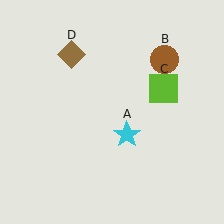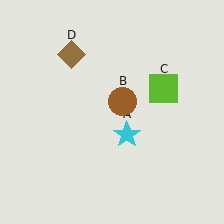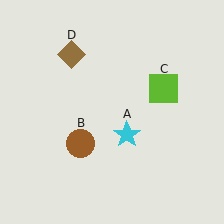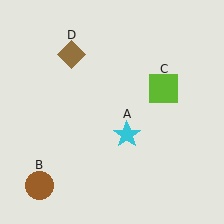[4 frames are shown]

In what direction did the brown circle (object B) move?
The brown circle (object B) moved down and to the left.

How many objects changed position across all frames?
1 object changed position: brown circle (object B).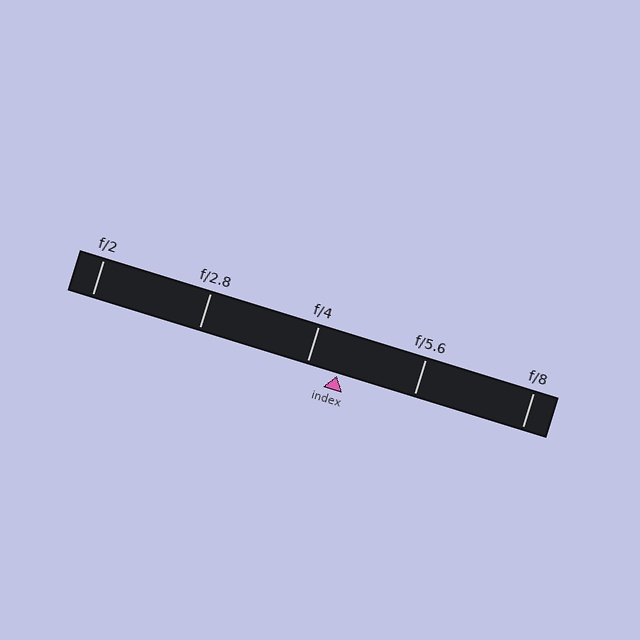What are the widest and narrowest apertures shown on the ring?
The widest aperture shown is f/2 and the narrowest is f/8.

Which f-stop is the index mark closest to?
The index mark is closest to f/4.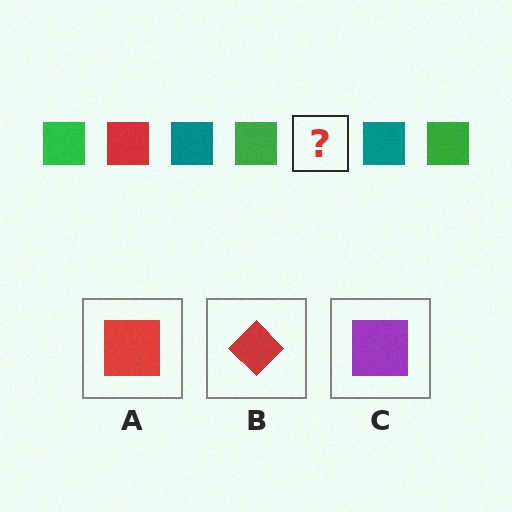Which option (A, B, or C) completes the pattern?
A.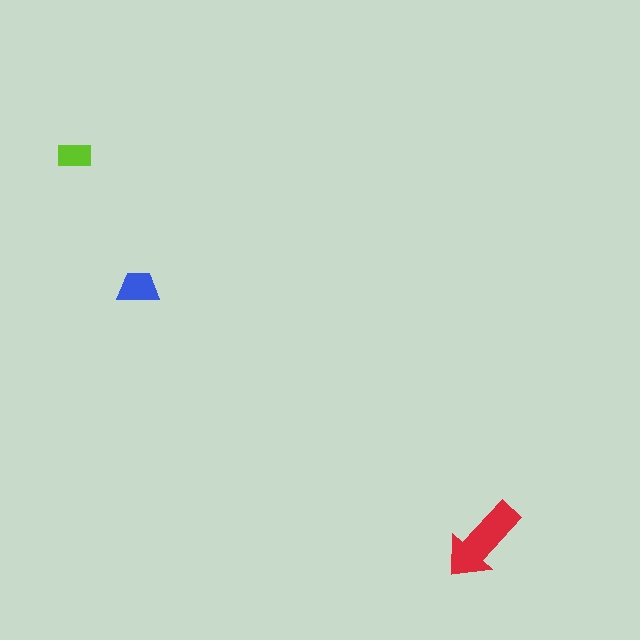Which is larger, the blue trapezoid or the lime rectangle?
The blue trapezoid.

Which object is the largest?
The red arrow.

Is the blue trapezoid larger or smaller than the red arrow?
Smaller.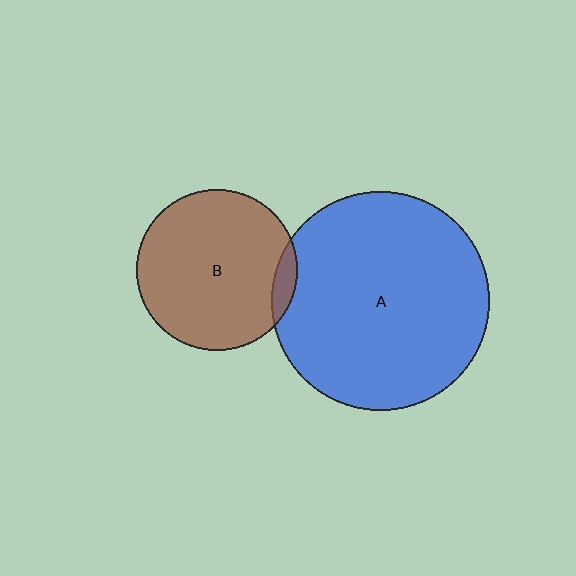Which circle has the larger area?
Circle A (blue).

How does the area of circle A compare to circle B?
Approximately 1.9 times.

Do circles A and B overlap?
Yes.